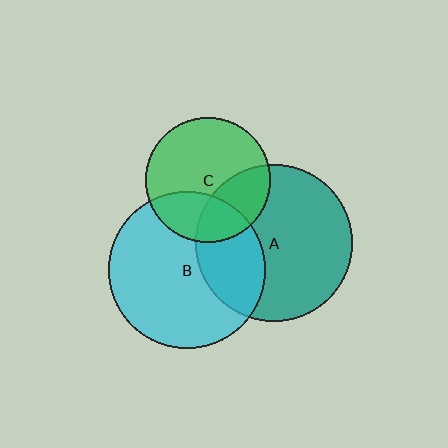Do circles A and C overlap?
Yes.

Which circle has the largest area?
Circle B (cyan).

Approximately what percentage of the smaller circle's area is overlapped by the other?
Approximately 30%.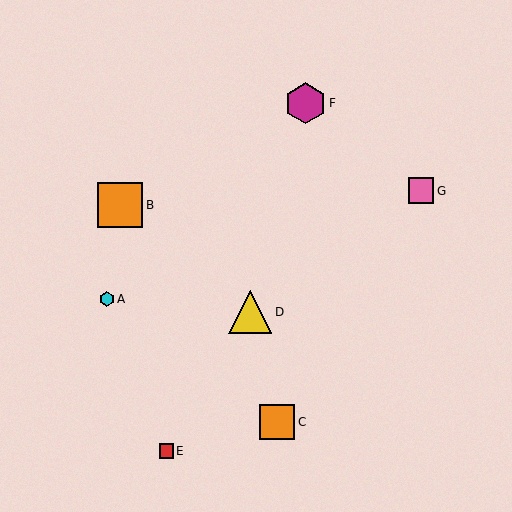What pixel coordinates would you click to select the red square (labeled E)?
Click at (166, 451) to select the red square E.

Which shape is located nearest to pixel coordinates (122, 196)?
The orange square (labeled B) at (120, 205) is nearest to that location.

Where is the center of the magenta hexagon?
The center of the magenta hexagon is at (305, 103).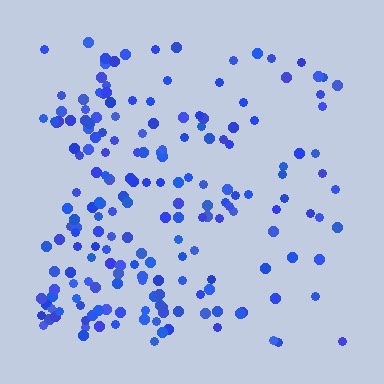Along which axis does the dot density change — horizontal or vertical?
Horizontal.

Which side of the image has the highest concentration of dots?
The left.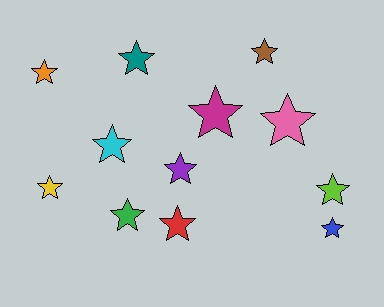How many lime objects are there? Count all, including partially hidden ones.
There is 1 lime object.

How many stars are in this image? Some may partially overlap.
There are 12 stars.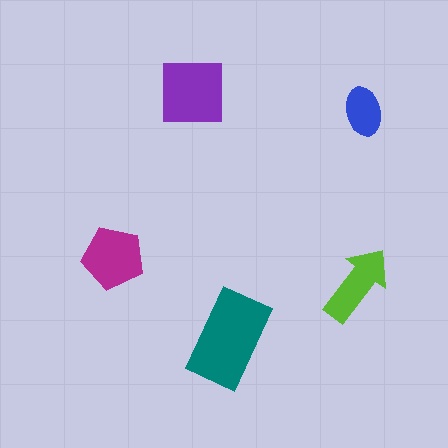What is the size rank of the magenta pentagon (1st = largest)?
3rd.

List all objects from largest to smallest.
The teal rectangle, the purple square, the magenta pentagon, the lime arrow, the blue ellipse.